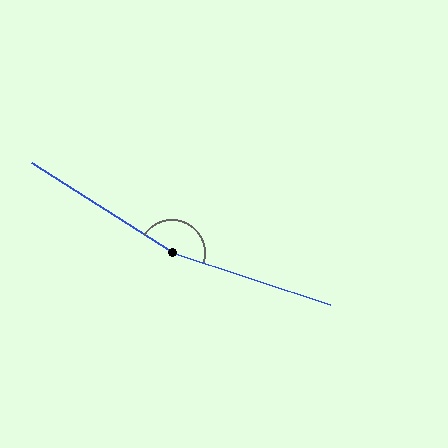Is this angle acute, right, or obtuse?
It is obtuse.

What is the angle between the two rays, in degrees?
Approximately 166 degrees.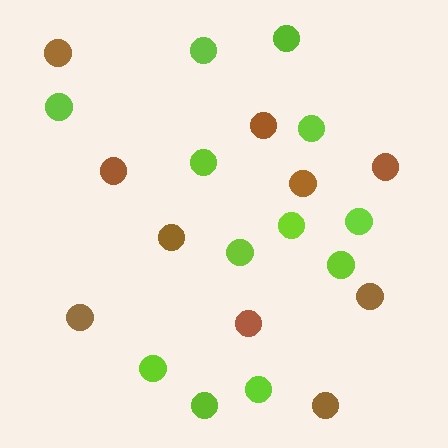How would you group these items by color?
There are 2 groups: one group of lime circles (12) and one group of brown circles (10).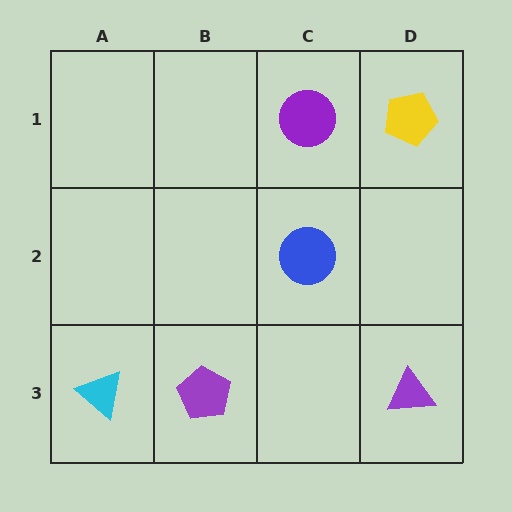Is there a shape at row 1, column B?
No, that cell is empty.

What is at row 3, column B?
A purple pentagon.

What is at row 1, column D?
A yellow pentagon.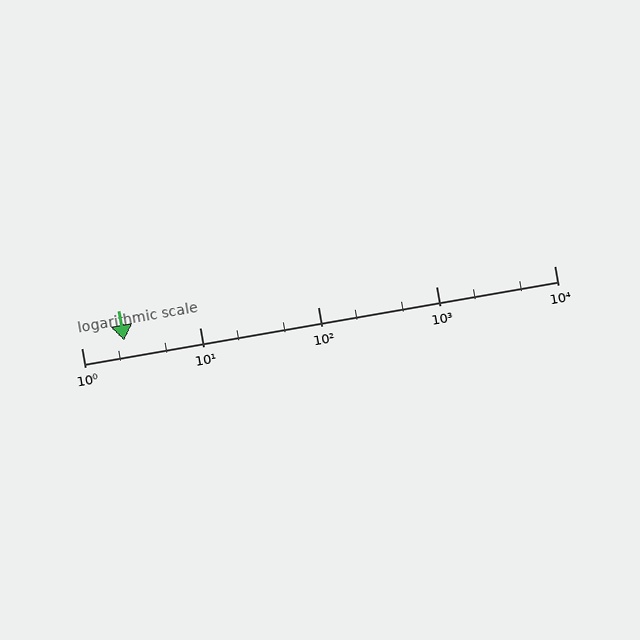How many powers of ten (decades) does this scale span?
The scale spans 4 decades, from 1 to 10000.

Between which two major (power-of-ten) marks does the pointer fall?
The pointer is between 1 and 10.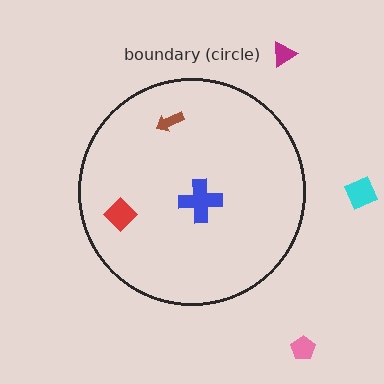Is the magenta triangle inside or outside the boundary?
Outside.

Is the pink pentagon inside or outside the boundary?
Outside.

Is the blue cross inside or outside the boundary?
Inside.